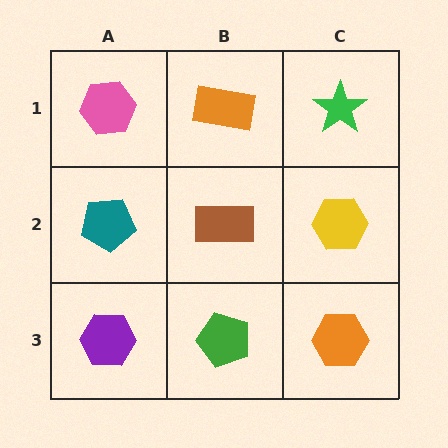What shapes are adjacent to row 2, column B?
An orange rectangle (row 1, column B), a green pentagon (row 3, column B), a teal pentagon (row 2, column A), a yellow hexagon (row 2, column C).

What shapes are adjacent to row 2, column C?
A green star (row 1, column C), an orange hexagon (row 3, column C), a brown rectangle (row 2, column B).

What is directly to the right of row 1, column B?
A green star.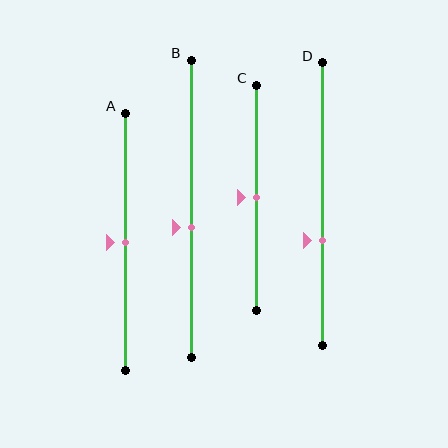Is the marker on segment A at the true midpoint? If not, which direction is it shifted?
Yes, the marker on segment A is at the true midpoint.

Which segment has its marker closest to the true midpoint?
Segment A has its marker closest to the true midpoint.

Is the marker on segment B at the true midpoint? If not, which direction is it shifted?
No, the marker on segment B is shifted downward by about 6% of the segment length.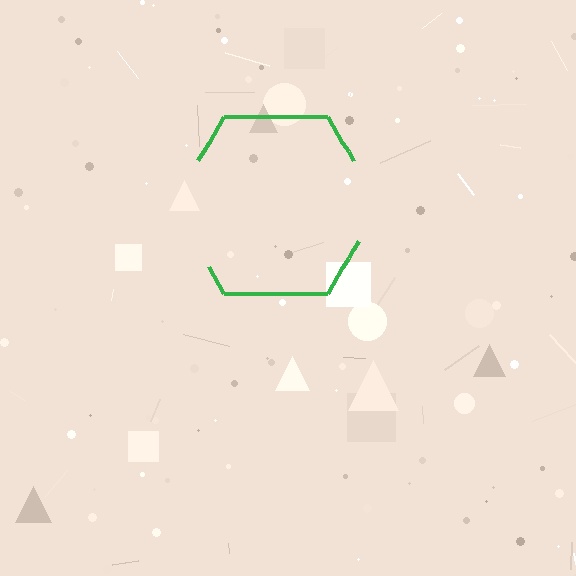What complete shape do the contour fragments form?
The contour fragments form a hexagon.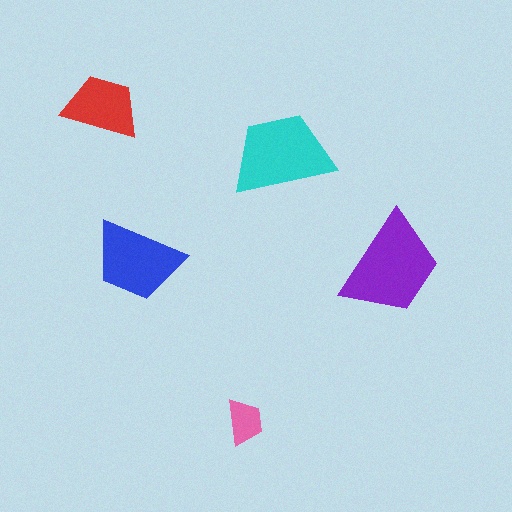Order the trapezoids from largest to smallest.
the purple one, the cyan one, the blue one, the red one, the pink one.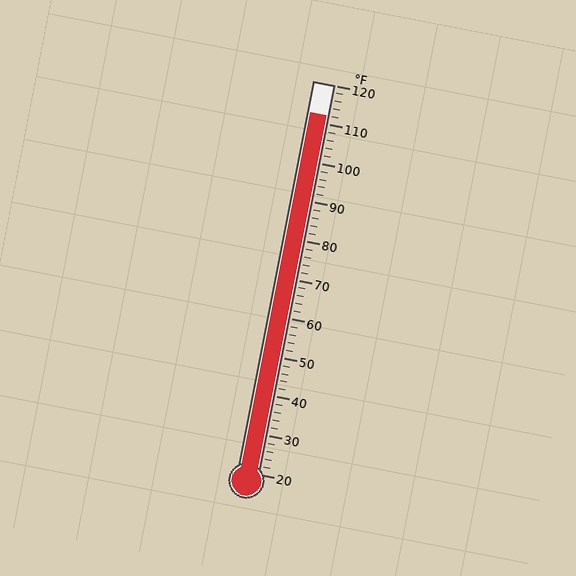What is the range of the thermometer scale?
The thermometer scale ranges from 20°F to 120°F.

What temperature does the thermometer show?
The thermometer shows approximately 112°F.